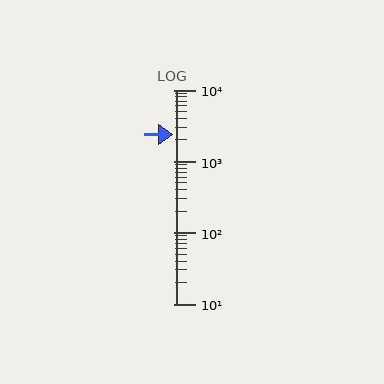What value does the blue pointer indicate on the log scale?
The pointer indicates approximately 2400.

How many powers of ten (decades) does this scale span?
The scale spans 3 decades, from 10 to 10000.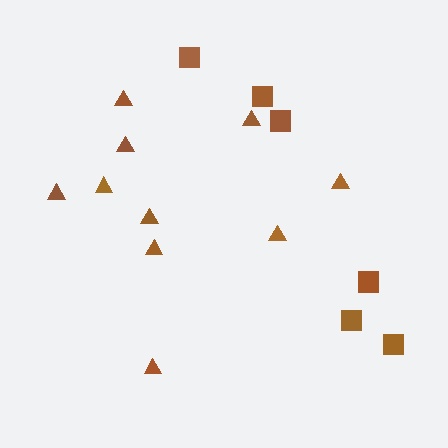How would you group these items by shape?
There are 2 groups: one group of triangles (10) and one group of squares (6).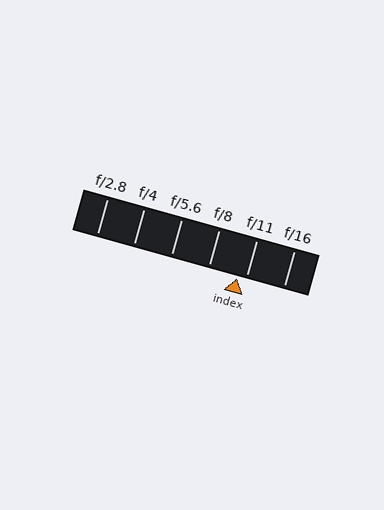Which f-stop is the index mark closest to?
The index mark is closest to f/11.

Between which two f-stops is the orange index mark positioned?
The index mark is between f/8 and f/11.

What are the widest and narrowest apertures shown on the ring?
The widest aperture shown is f/2.8 and the narrowest is f/16.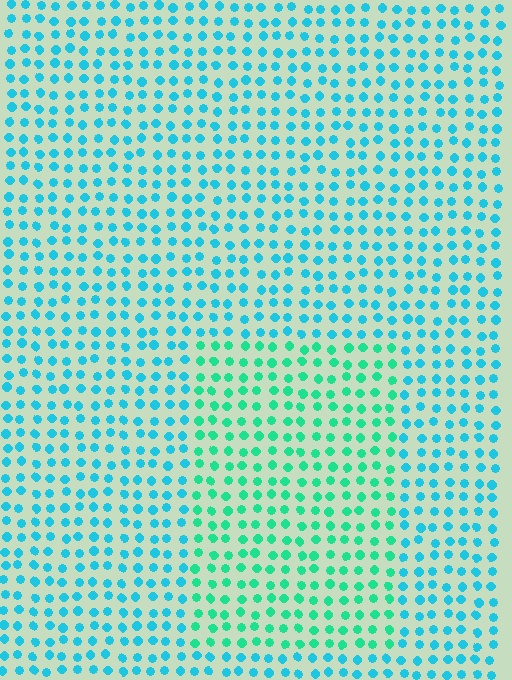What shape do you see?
I see a rectangle.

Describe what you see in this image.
The image is filled with small cyan elements in a uniform arrangement. A rectangle-shaped region is visible where the elements are tinted to a slightly different hue, forming a subtle color boundary.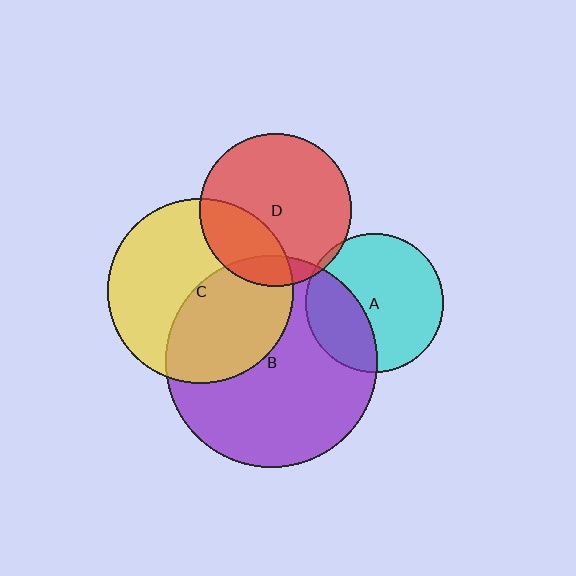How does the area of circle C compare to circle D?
Approximately 1.5 times.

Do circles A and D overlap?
Yes.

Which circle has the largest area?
Circle B (purple).